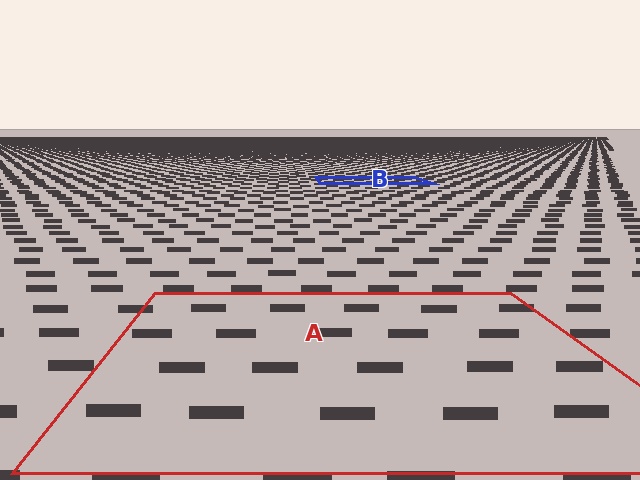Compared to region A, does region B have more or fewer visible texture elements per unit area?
Region B has more texture elements per unit area — they are packed more densely because it is farther away.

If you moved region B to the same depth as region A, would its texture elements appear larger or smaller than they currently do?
They would appear larger. At a closer depth, the same texture elements are projected at a bigger on-screen size.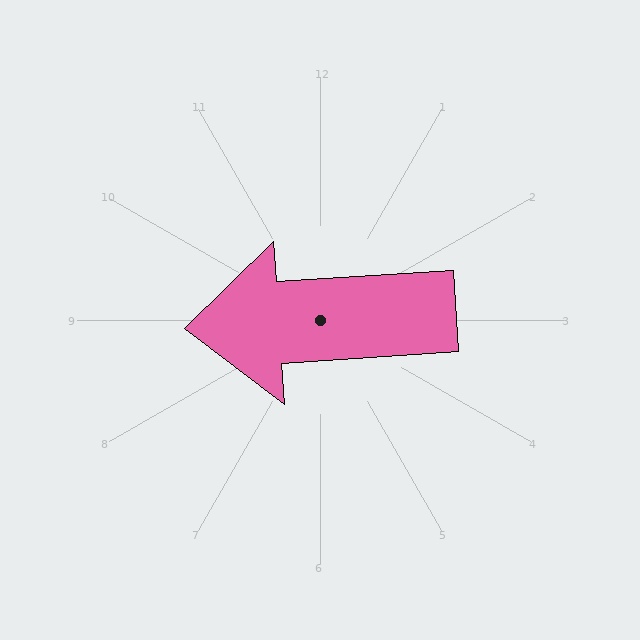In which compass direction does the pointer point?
West.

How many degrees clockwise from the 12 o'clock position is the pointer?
Approximately 266 degrees.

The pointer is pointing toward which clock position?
Roughly 9 o'clock.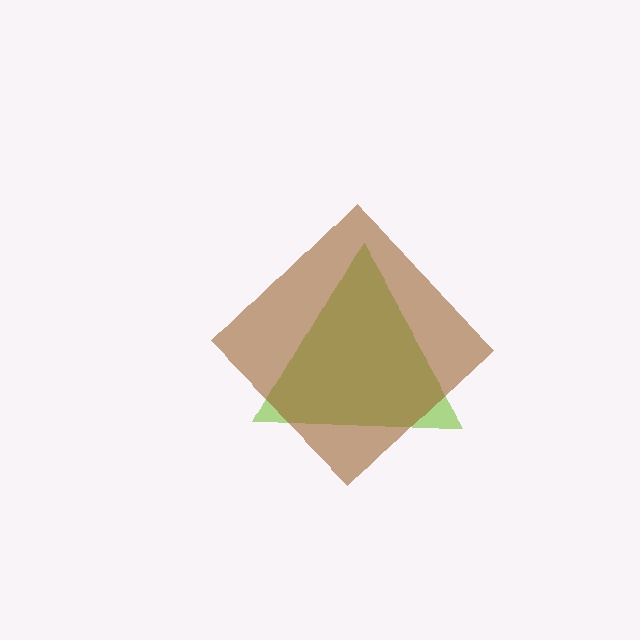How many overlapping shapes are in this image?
There are 2 overlapping shapes in the image.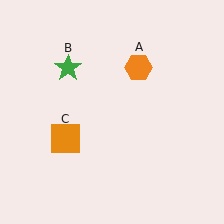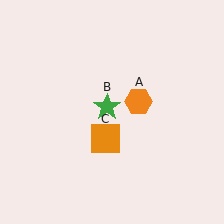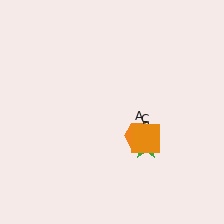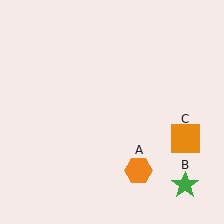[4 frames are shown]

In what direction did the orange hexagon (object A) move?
The orange hexagon (object A) moved down.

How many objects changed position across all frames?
3 objects changed position: orange hexagon (object A), green star (object B), orange square (object C).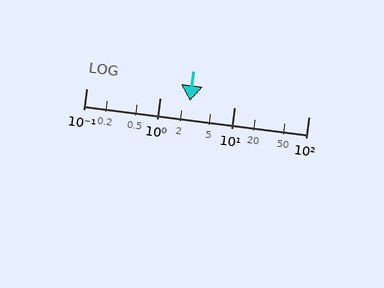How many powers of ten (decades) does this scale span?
The scale spans 3 decades, from 0.1 to 100.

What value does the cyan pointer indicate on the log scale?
The pointer indicates approximately 2.5.